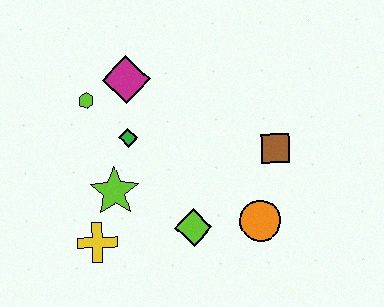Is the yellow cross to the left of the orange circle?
Yes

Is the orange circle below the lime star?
Yes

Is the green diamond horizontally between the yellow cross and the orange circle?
Yes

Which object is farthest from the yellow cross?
The brown square is farthest from the yellow cross.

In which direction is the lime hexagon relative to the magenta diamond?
The lime hexagon is to the left of the magenta diamond.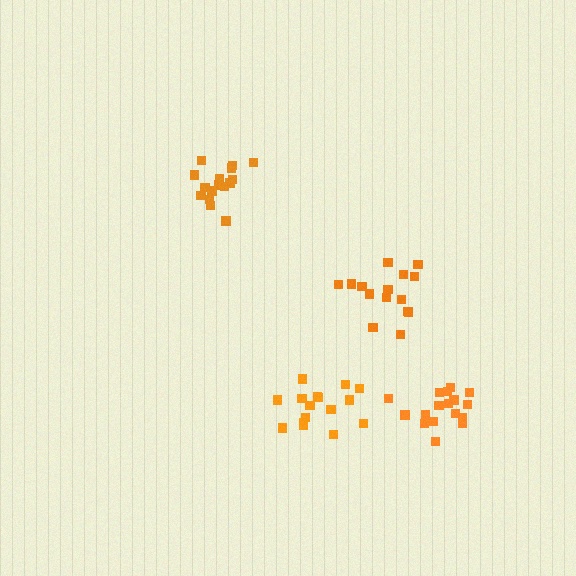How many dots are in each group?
Group 1: 16 dots, Group 2: 16 dots, Group 3: 17 dots, Group 4: 16 dots (65 total).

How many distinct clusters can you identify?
There are 4 distinct clusters.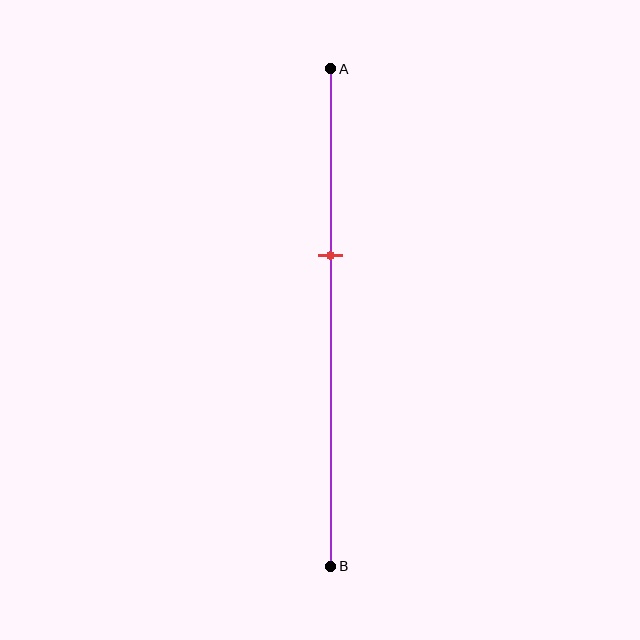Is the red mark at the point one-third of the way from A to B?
No, the mark is at about 40% from A, not at the 33% one-third point.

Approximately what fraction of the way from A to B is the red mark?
The red mark is approximately 40% of the way from A to B.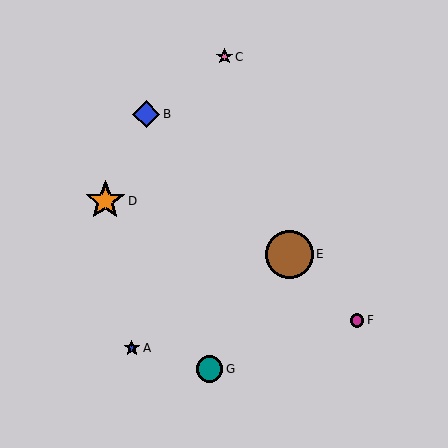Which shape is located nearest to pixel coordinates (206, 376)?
The teal circle (labeled G) at (210, 369) is nearest to that location.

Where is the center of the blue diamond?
The center of the blue diamond is at (146, 114).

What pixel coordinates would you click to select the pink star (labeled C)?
Click at (224, 57) to select the pink star C.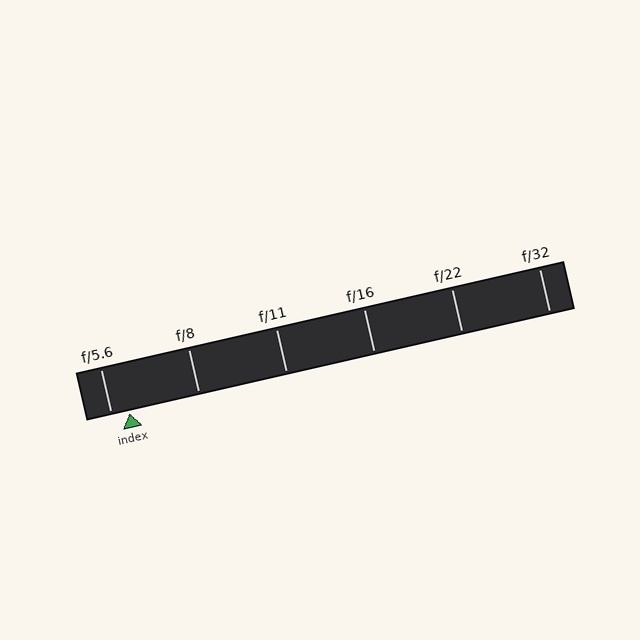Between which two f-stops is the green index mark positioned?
The index mark is between f/5.6 and f/8.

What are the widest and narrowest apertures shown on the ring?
The widest aperture shown is f/5.6 and the narrowest is f/32.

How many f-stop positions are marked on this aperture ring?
There are 6 f-stop positions marked.